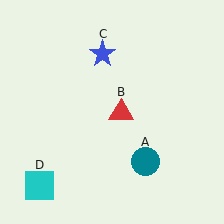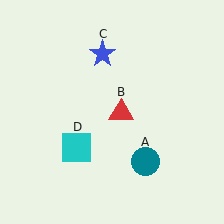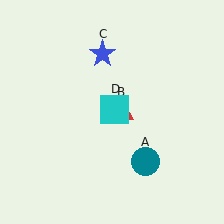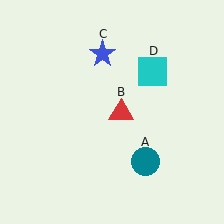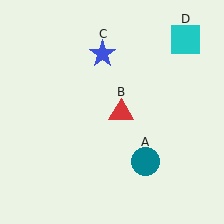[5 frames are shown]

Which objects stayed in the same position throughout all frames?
Teal circle (object A) and red triangle (object B) and blue star (object C) remained stationary.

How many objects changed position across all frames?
1 object changed position: cyan square (object D).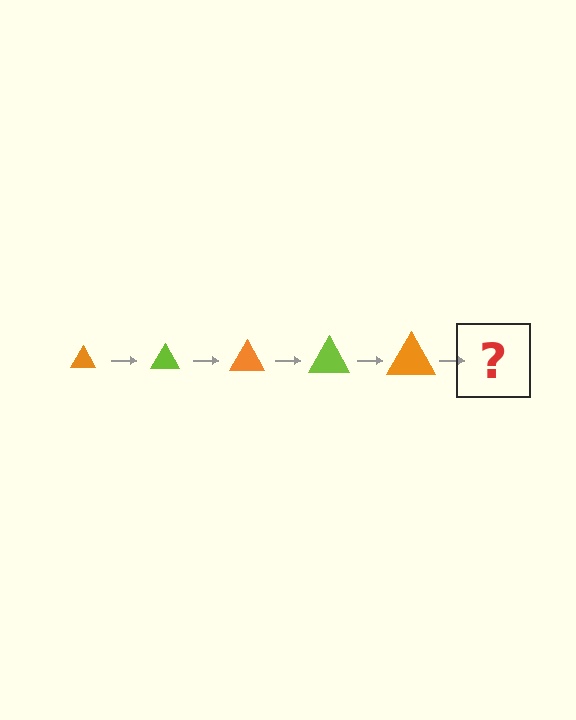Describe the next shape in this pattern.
It should be a lime triangle, larger than the previous one.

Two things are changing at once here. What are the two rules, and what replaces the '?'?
The two rules are that the triangle grows larger each step and the color cycles through orange and lime. The '?' should be a lime triangle, larger than the previous one.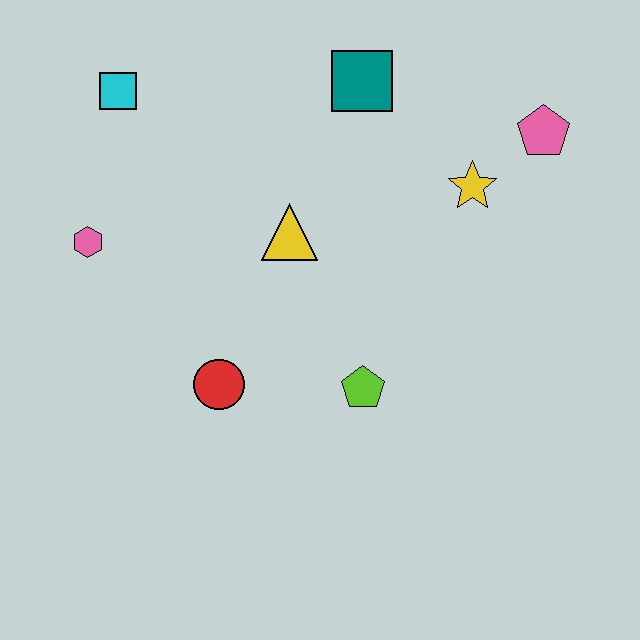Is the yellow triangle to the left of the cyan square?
No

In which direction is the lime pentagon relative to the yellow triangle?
The lime pentagon is below the yellow triangle.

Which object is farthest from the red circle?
The pink pentagon is farthest from the red circle.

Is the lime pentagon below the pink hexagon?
Yes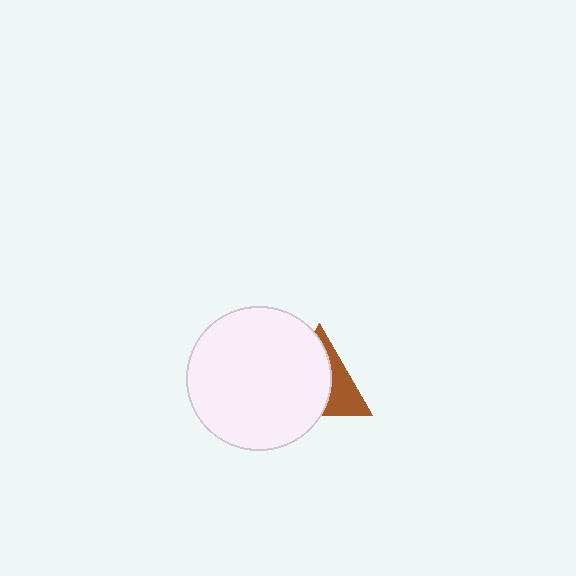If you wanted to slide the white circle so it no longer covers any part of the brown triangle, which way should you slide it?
Slide it left — that is the most direct way to separate the two shapes.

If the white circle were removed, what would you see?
You would see the complete brown triangle.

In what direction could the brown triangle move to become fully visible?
The brown triangle could move right. That would shift it out from behind the white circle entirely.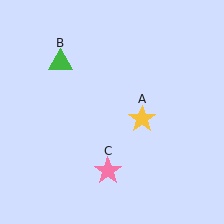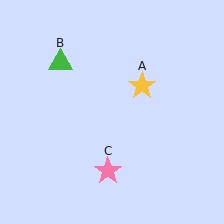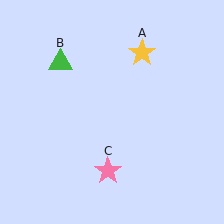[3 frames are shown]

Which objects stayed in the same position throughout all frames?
Green triangle (object B) and pink star (object C) remained stationary.